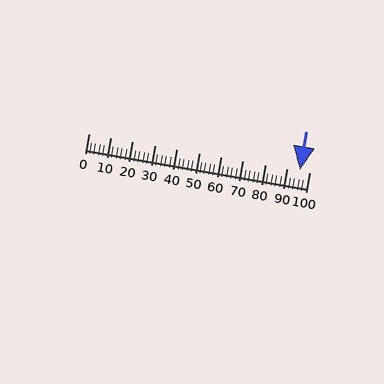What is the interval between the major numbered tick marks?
The major tick marks are spaced 10 units apart.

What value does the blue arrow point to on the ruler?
The blue arrow points to approximately 96.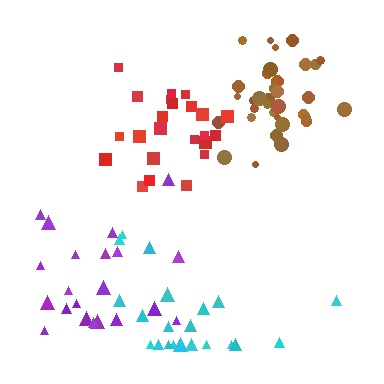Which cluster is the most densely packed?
Brown.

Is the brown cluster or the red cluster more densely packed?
Brown.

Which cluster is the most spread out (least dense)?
Cyan.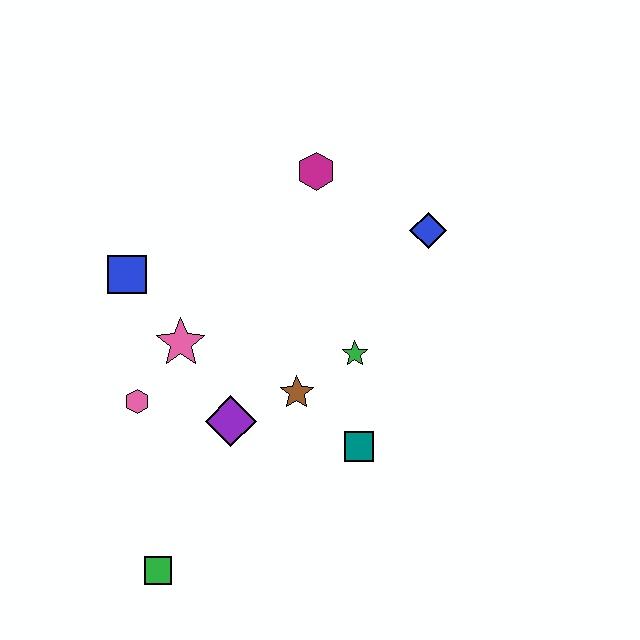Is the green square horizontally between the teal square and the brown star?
No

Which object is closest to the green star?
The brown star is closest to the green star.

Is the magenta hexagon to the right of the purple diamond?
Yes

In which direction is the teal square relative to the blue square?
The teal square is to the right of the blue square.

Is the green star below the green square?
No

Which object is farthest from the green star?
The green square is farthest from the green star.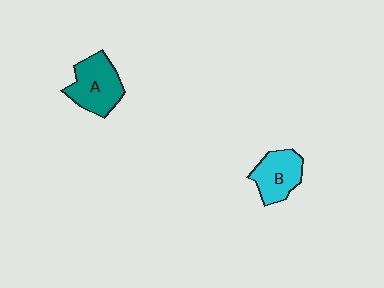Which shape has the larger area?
Shape A (teal).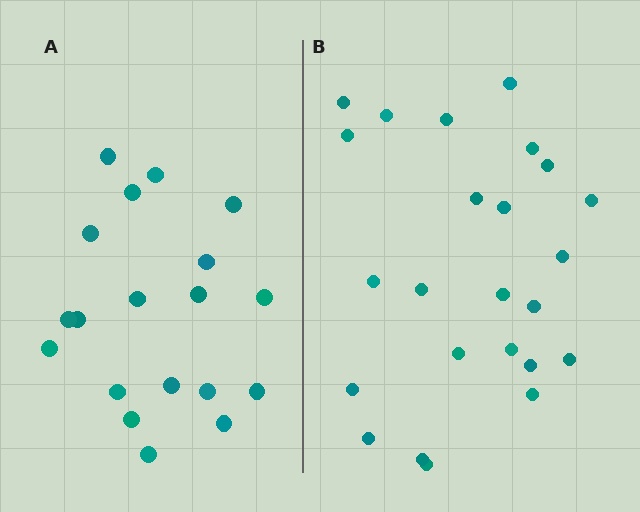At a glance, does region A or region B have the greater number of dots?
Region B (the right region) has more dots.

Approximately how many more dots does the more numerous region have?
Region B has about 5 more dots than region A.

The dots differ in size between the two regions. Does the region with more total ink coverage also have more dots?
No. Region A has more total ink coverage because its dots are larger, but region B actually contains more individual dots. Total area can be misleading — the number of items is what matters here.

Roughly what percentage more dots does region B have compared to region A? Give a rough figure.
About 25% more.